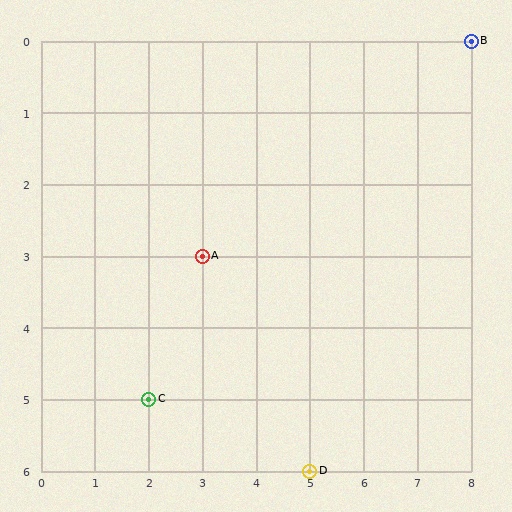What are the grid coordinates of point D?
Point D is at grid coordinates (5, 6).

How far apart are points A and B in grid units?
Points A and B are 5 columns and 3 rows apart (about 5.8 grid units diagonally).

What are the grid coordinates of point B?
Point B is at grid coordinates (8, 0).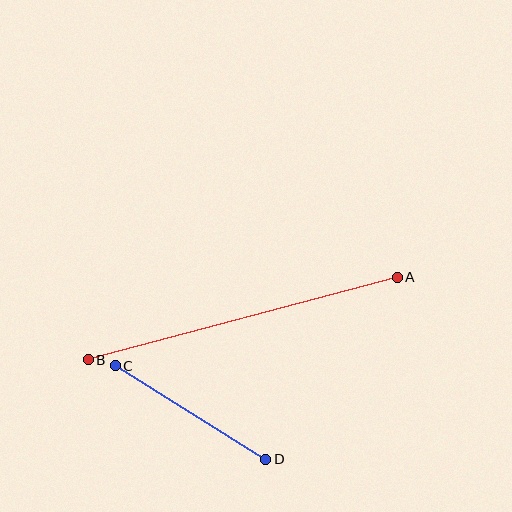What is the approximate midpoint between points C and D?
The midpoint is at approximately (190, 412) pixels.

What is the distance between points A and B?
The distance is approximately 320 pixels.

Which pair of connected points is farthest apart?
Points A and B are farthest apart.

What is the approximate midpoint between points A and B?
The midpoint is at approximately (243, 319) pixels.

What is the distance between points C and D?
The distance is approximately 177 pixels.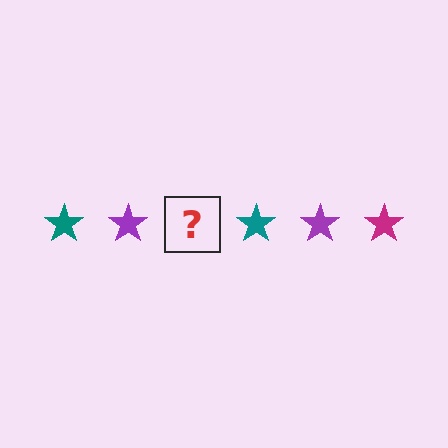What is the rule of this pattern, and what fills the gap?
The rule is that the pattern cycles through teal, purple, magenta stars. The gap should be filled with a magenta star.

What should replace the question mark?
The question mark should be replaced with a magenta star.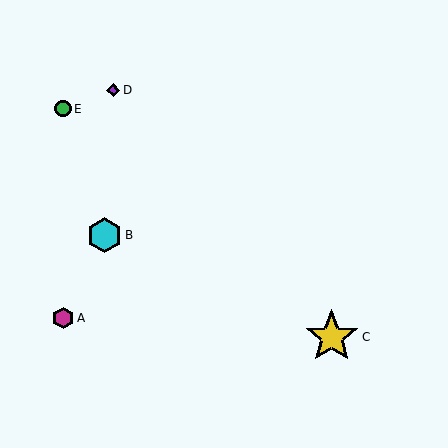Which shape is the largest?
The yellow star (labeled C) is the largest.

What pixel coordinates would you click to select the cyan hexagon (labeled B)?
Click at (104, 235) to select the cyan hexagon B.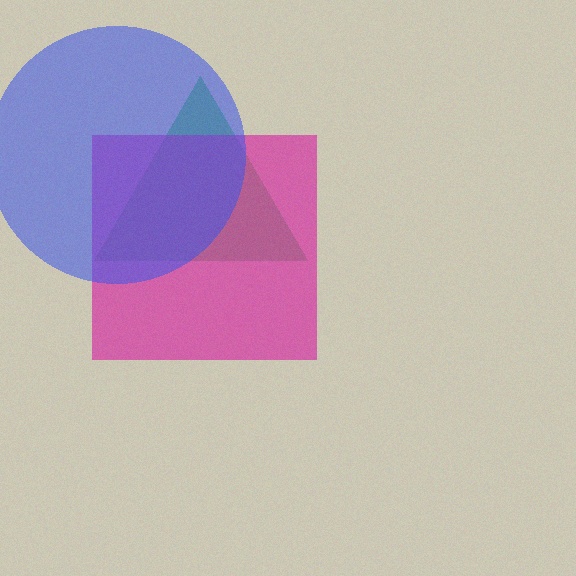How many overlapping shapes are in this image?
There are 3 overlapping shapes in the image.